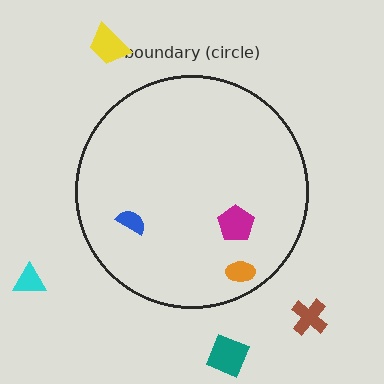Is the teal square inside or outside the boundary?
Outside.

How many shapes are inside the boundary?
3 inside, 4 outside.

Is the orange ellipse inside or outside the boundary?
Inside.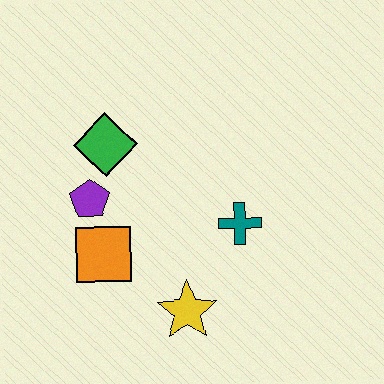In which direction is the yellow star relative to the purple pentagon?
The yellow star is below the purple pentagon.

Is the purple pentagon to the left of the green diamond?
Yes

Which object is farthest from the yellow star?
The green diamond is farthest from the yellow star.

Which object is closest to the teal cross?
The yellow star is closest to the teal cross.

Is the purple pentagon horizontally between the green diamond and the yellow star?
No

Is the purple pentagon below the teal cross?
No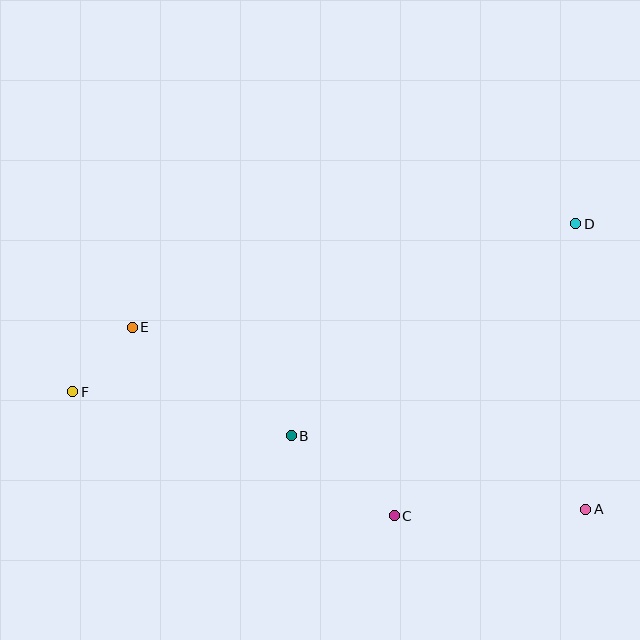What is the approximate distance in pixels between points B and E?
The distance between B and E is approximately 192 pixels.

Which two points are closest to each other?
Points E and F are closest to each other.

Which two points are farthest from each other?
Points D and F are farthest from each other.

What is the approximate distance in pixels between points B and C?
The distance between B and C is approximately 130 pixels.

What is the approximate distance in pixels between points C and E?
The distance between C and E is approximately 323 pixels.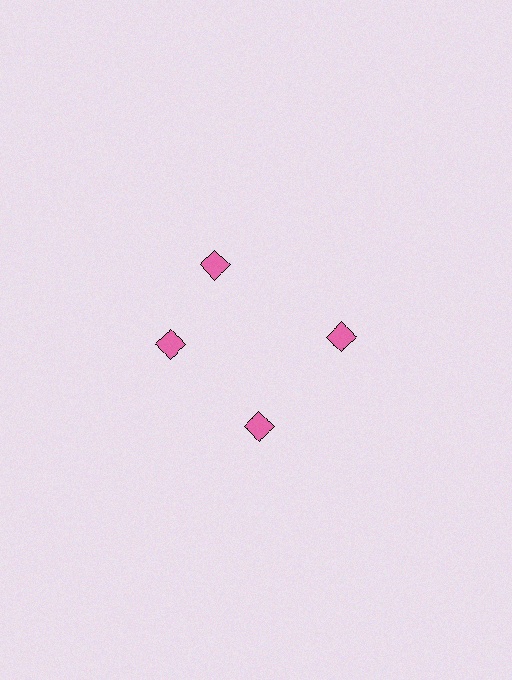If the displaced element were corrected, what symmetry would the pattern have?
It would have 4-fold rotational symmetry — the pattern would map onto itself every 90 degrees.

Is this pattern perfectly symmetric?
No. The 4 pink diamonds are arranged in a ring, but one element near the 12 o'clock position is rotated out of alignment along the ring, breaking the 4-fold rotational symmetry.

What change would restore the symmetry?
The symmetry would be restored by rotating it back into even spacing with its neighbors so that all 4 diamonds sit at equal angles and equal distance from the center.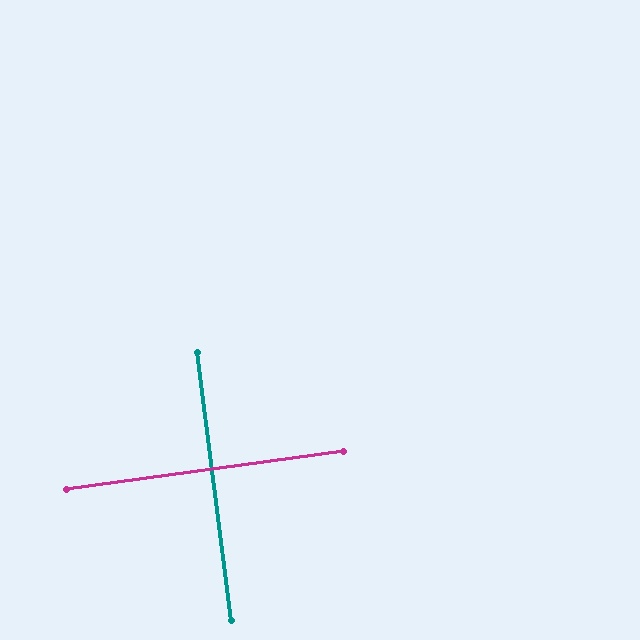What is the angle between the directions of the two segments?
Approximately 89 degrees.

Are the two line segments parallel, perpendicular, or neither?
Perpendicular — they meet at approximately 89°.